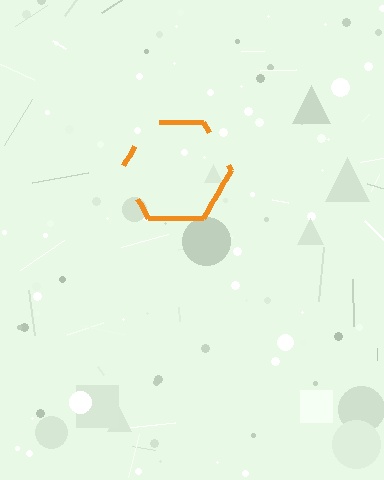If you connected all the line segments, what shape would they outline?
They would outline a hexagon.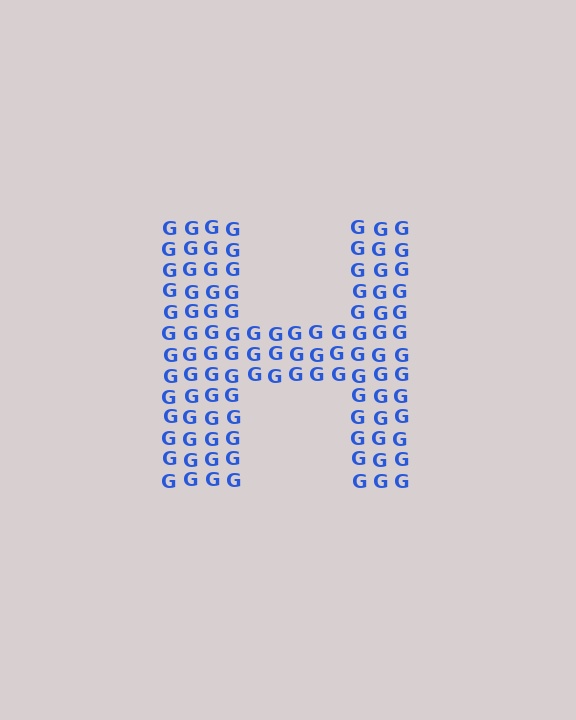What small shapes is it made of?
It is made of small letter G's.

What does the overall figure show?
The overall figure shows the letter H.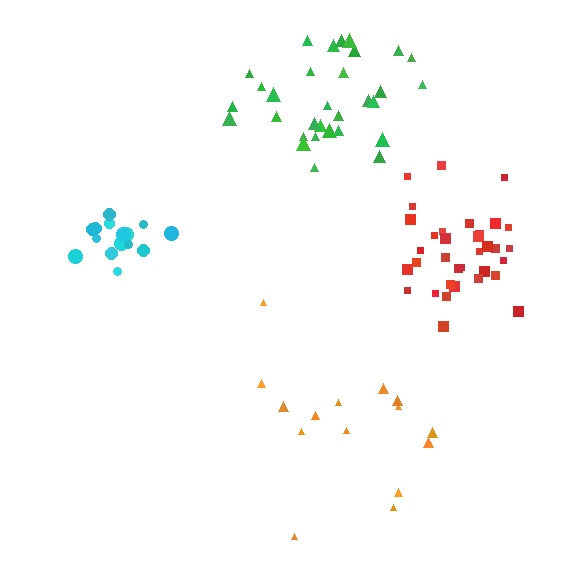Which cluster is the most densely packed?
Red.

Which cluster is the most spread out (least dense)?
Orange.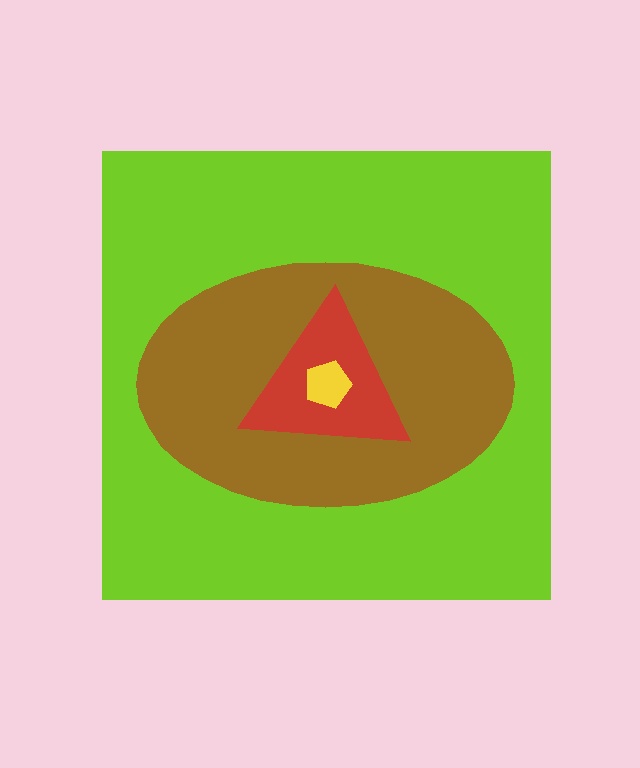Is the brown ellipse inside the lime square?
Yes.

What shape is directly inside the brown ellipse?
The red triangle.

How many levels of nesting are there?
4.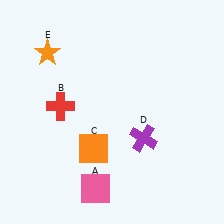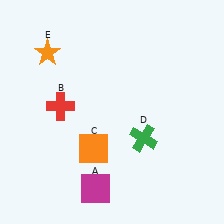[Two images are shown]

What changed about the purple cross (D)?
In Image 1, D is purple. In Image 2, it changed to green.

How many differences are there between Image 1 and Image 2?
There are 2 differences between the two images.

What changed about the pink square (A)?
In Image 1, A is pink. In Image 2, it changed to magenta.